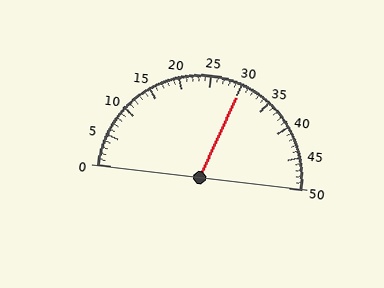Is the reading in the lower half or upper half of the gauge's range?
The reading is in the upper half of the range (0 to 50).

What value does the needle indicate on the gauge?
The needle indicates approximately 30.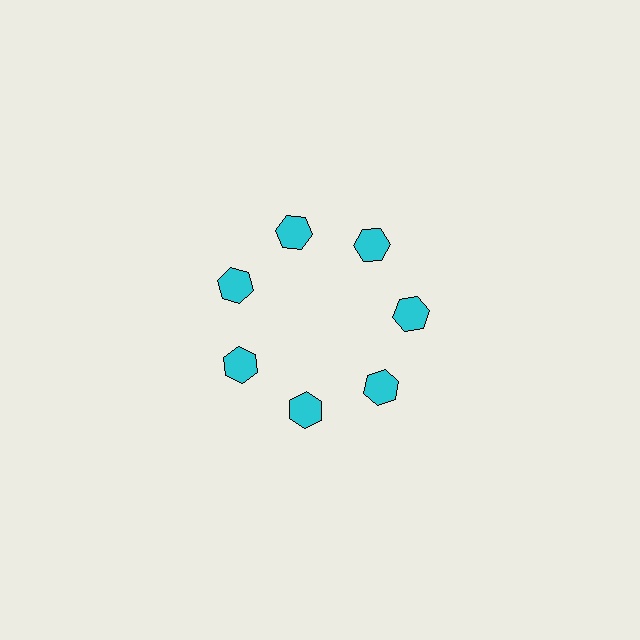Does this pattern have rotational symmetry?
Yes, this pattern has 7-fold rotational symmetry. It looks the same after rotating 51 degrees around the center.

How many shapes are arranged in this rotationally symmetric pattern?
There are 7 shapes, arranged in 7 groups of 1.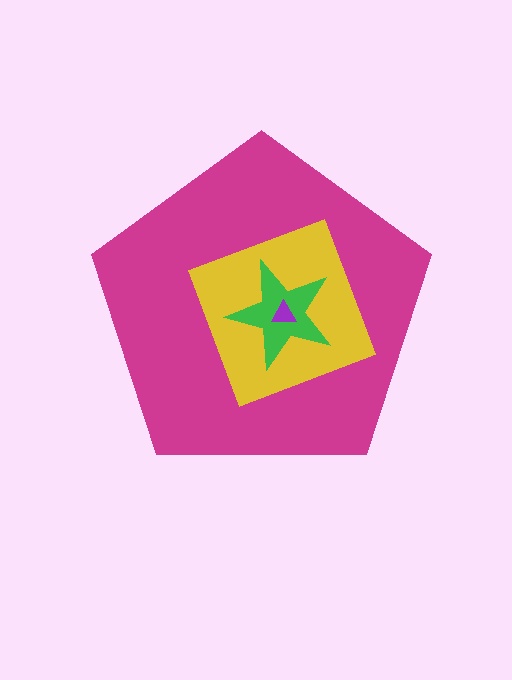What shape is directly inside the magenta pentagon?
The yellow diamond.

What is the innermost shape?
The purple triangle.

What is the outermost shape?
The magenta pentagon.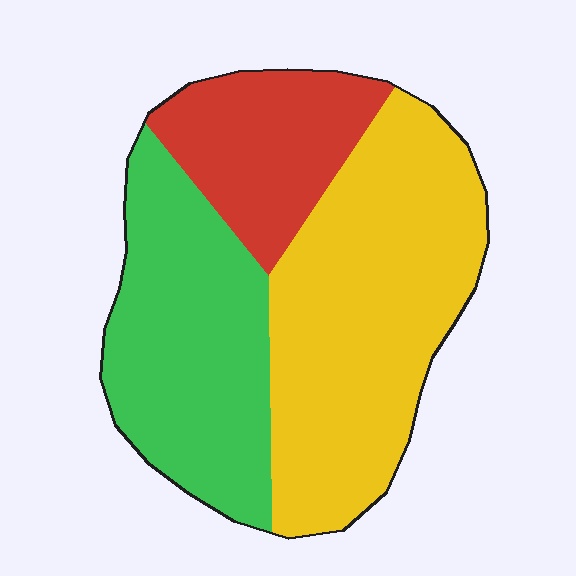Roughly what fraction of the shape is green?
Green covers 34% of the shape.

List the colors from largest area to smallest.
From largest to smallest: yellow, green, red.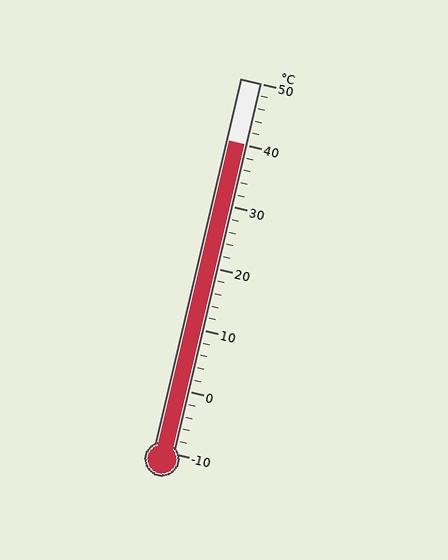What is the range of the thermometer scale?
The thermometer scale ranges from -10°C to 50°C.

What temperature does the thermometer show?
The thermometer shows approximately 40°C.